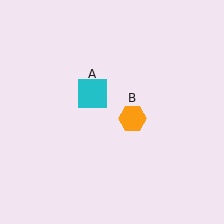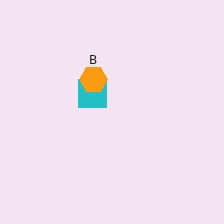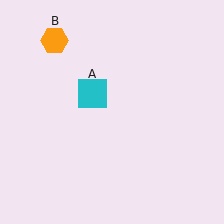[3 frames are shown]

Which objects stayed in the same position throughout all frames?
Cyan square (object A) remained stationary.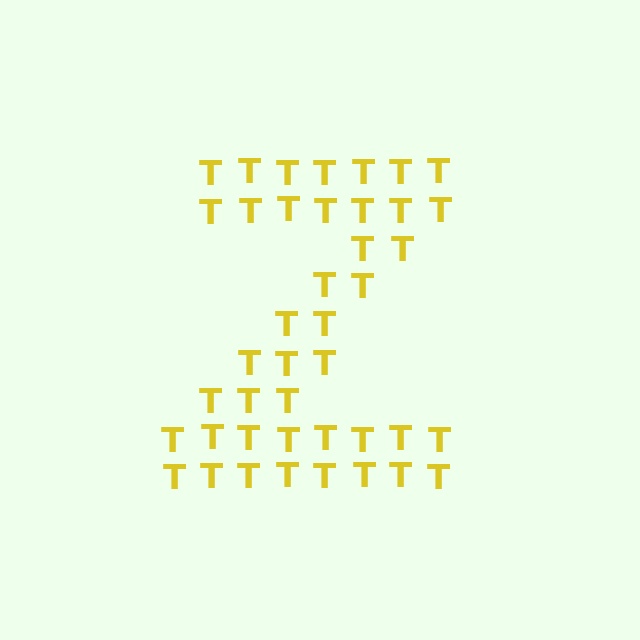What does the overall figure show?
The overall figure shows the letter Z.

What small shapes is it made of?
It is made of small letter T's.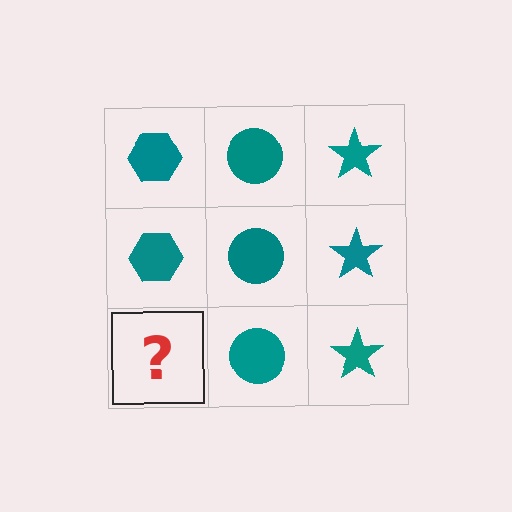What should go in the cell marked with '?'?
The missing cell should contain a teal hexagon.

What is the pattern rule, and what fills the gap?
The rule is that each column has a consistent shape. The gap should be filled with a teal hexagon.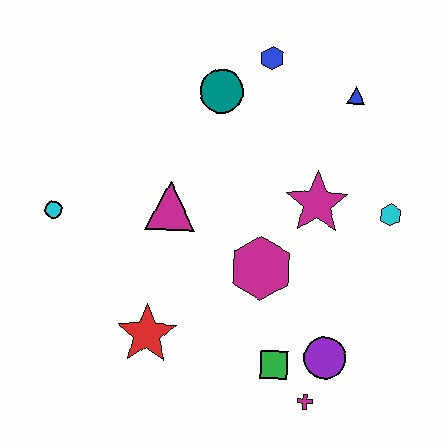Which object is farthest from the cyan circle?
The cyan hexagon is farthest from the cyan circle.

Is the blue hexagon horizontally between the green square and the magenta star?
No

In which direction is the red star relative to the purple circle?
The red star is to the left of the purple circle.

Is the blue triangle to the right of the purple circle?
Yes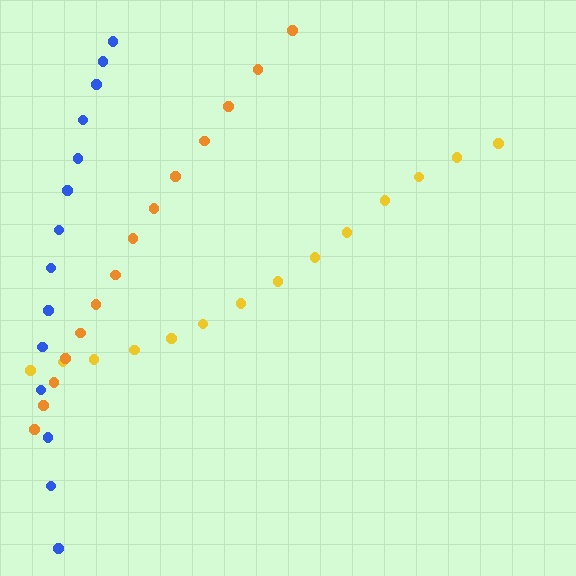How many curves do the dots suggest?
There are 3 distinct paths.